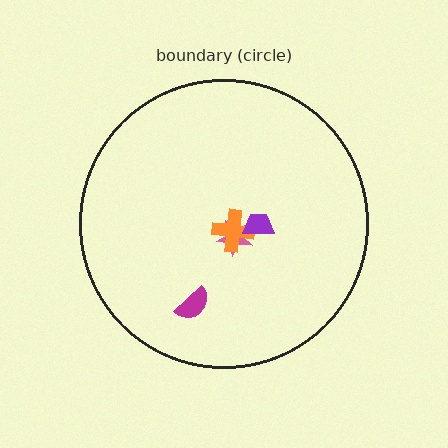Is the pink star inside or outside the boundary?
Inside.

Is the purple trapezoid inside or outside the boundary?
Inside.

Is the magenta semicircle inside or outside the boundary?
Inside.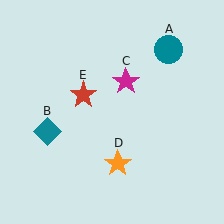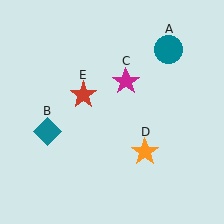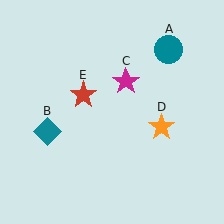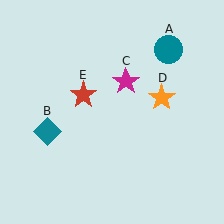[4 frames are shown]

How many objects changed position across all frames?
1 object changed position: orange star (object D).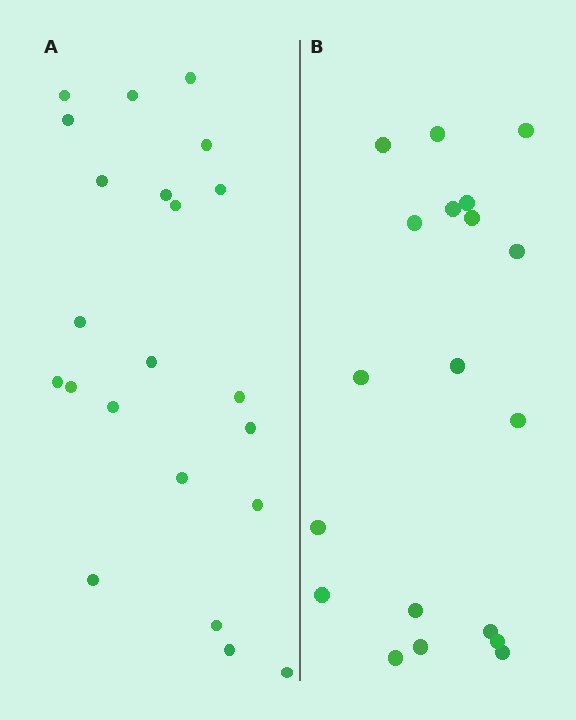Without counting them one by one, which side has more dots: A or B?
Region A (the left region) has more dots.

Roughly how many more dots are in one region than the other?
Region A has just a few more — roughly 2 or 3 more dots than region B.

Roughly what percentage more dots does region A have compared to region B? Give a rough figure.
About 15% more.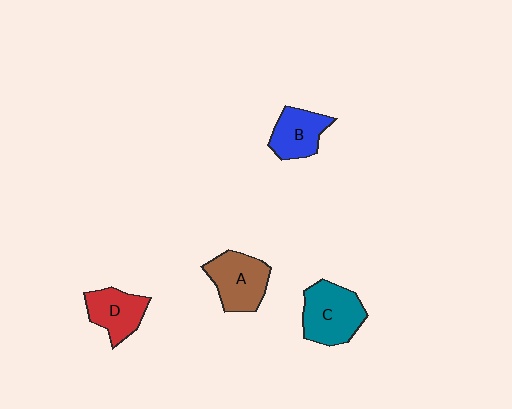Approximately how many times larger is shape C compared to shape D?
Approximately 1.4 times.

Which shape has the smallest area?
Shape B (blue).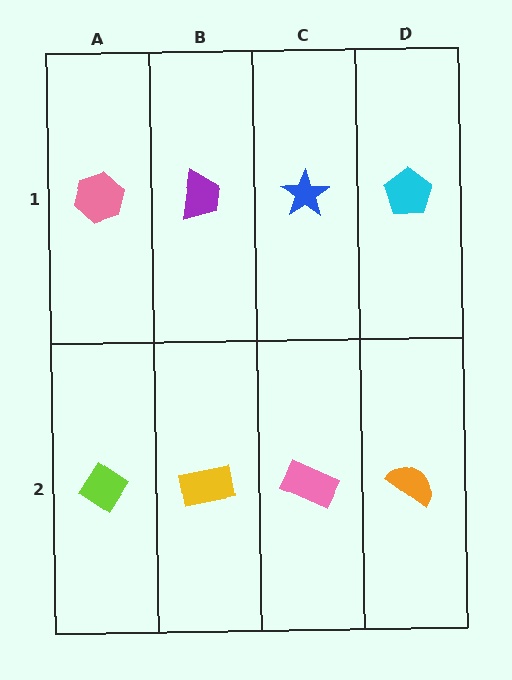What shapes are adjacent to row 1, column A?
A lime diamond (row 2, column A), a purple trapezoid (row 1, column B).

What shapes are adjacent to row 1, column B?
A yellow rectangle (row 2, column B), a pink hexagon (row 1, column A), a blue star (row 1, column C).